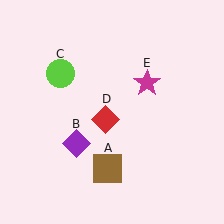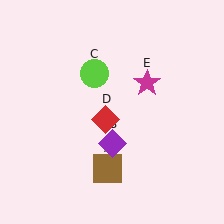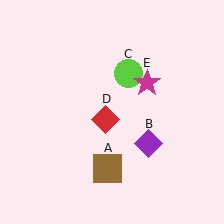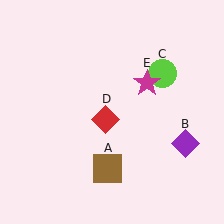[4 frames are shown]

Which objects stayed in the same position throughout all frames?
Brown square (object A) and red diamond (object D) and magenta star (object E) remained stationary.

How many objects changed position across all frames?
2 objects changed position: purple diamond (object B), lime circle (object C).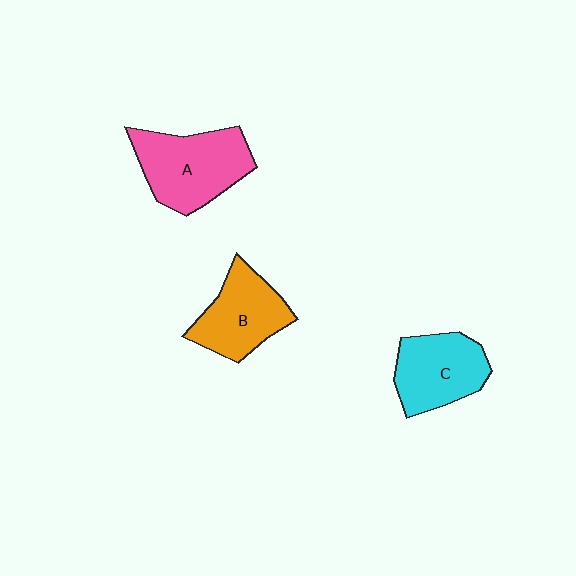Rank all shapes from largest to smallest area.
From largest to smallest: A (pink), C (cyan), B (orange).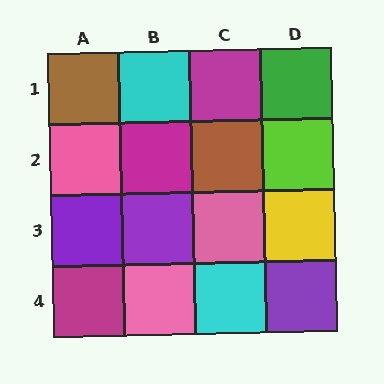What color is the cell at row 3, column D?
Yellow.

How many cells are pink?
3 cells are pink.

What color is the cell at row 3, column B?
Purple.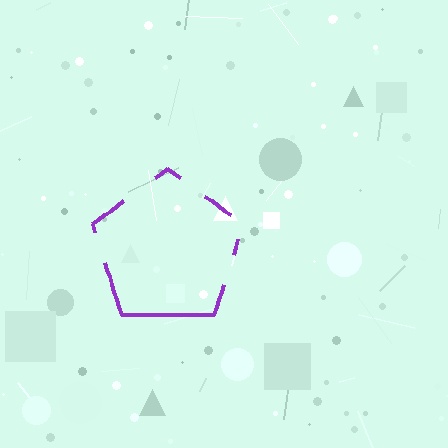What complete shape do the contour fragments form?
The contour fragments form a pentagon.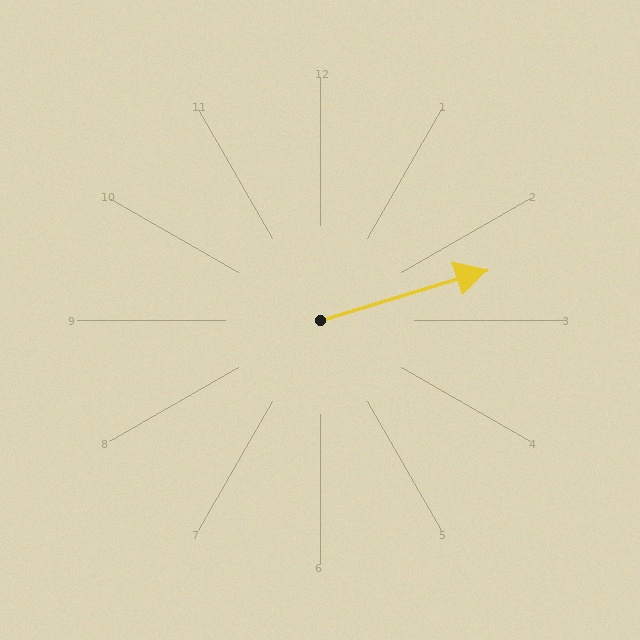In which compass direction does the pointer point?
East.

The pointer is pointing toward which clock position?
Roughly 2 o'clock.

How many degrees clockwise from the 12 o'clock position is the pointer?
Approximately 73 degrees.